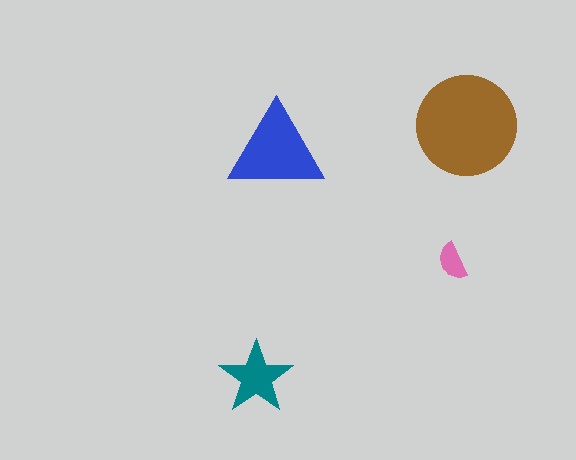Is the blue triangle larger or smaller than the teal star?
Larger.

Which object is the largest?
The brown circle.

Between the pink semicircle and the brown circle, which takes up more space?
The brown circle.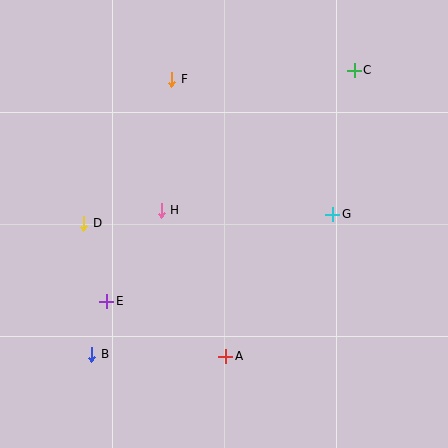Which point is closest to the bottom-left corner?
Point B is closest to the bottom-left corner.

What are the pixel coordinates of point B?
Point B is at (92, 354).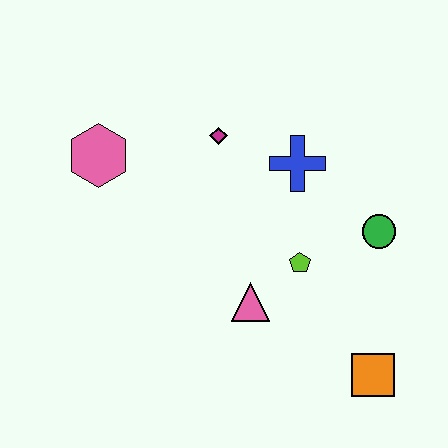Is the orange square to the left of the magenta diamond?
No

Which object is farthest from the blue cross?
The orange square is farthest from the blue cross.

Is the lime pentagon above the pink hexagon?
No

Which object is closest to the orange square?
The lime pentagon is closest to the orange square.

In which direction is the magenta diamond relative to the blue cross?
The magenta diamond is to the left of the blue cross.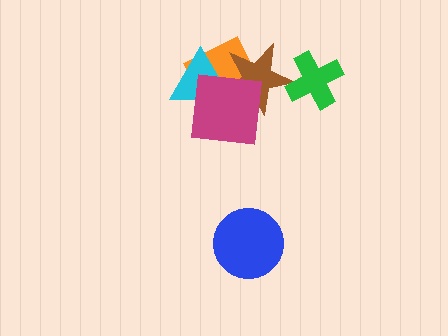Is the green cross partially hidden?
No, no other shape covers it.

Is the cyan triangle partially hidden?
Yes, it is partially covered by another shape.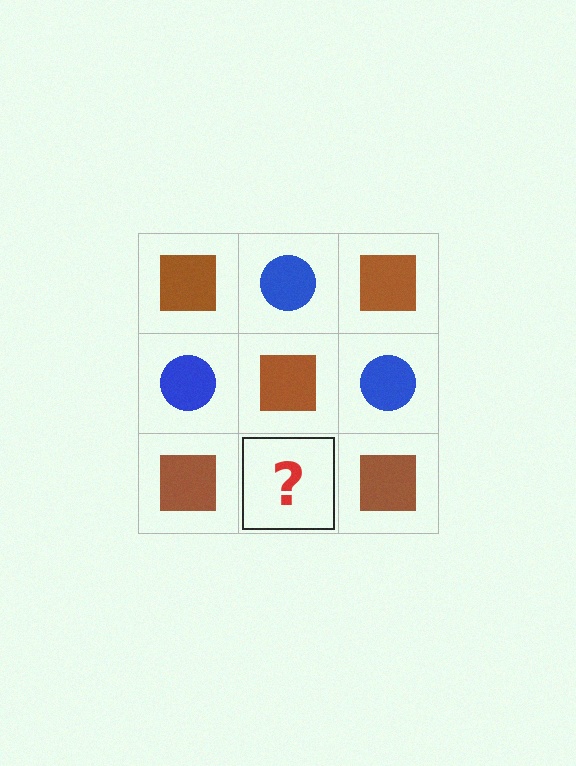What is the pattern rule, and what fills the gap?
The rule is that it alternates brown square and blue circle in a checkerboard pattern. The gap should be filled with a blue circle.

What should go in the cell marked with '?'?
The missing cell should contain a blue circle.